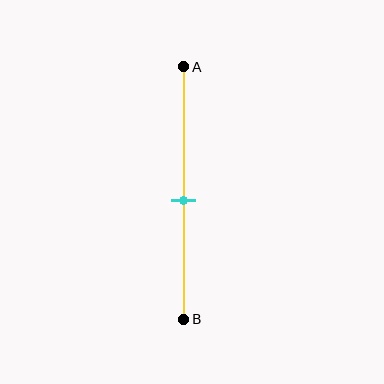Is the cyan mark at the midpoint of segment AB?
Yes, the mark is approximately at the midpoint.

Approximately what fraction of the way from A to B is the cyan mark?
The cyan mark is approximately 55% of the way from A to B.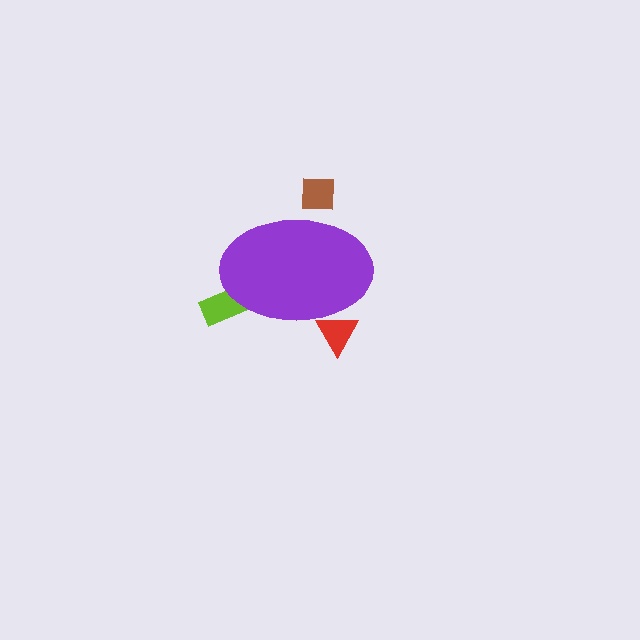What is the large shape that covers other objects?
A purple ellipse.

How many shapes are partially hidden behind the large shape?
3 shapes are partially hidden.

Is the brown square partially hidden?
Yes, the brown square is partially hidden behind the purple ellipse.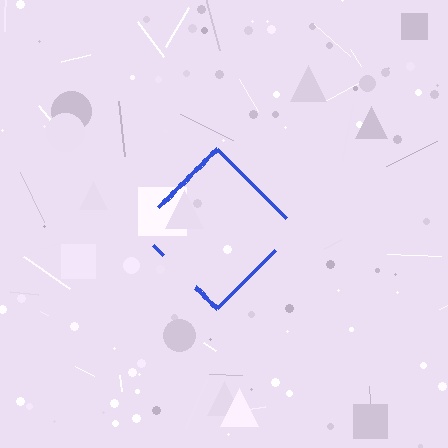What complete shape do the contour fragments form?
The contour fragments form a diamond.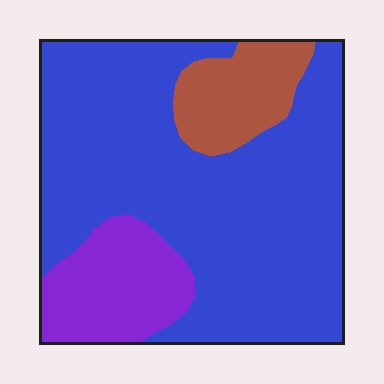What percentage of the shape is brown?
Brown takes up about one eighth (1/8) of the shape.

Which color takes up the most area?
Blue, at roughly 70%.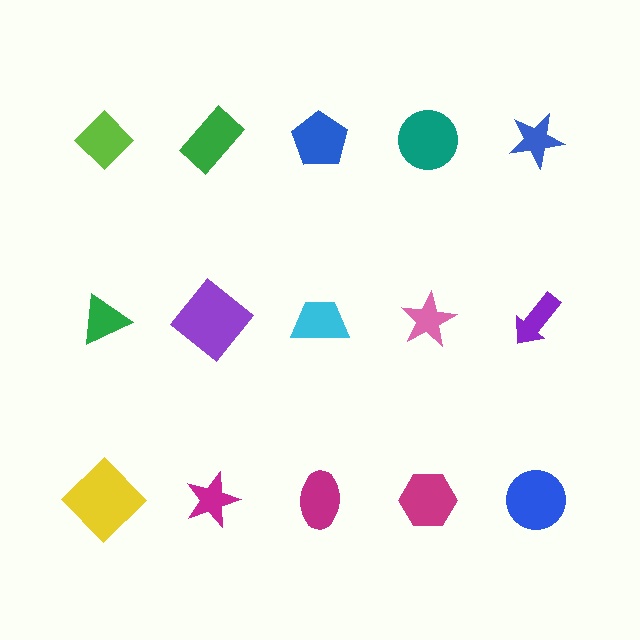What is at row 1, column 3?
A blue pentagon.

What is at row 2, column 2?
A purple diamond.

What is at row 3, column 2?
A magenta star.